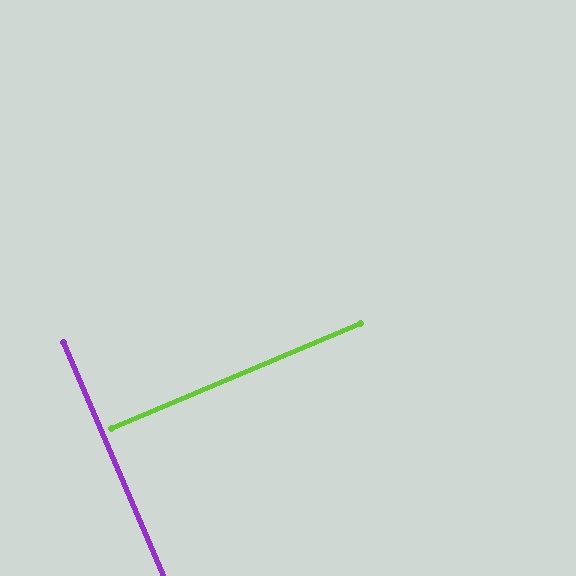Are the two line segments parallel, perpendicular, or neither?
Perpendicular — they meet at approximately 90°.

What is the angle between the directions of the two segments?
Approximately 90 degrees.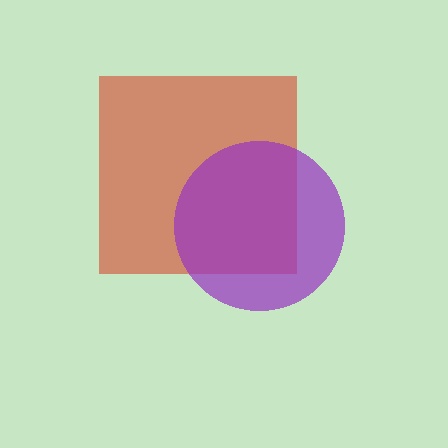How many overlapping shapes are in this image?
There are 2 overlapping shapes in the image.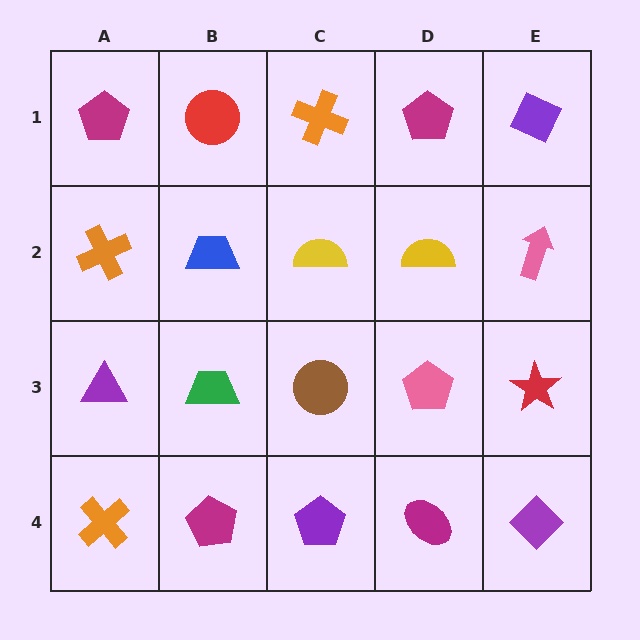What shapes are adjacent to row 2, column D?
A magenta pentagon (row 1, column D), a pink pentagon (row 3, column D), a yellow semicircle (row 2, column C), a pink arrow (row 2, column E).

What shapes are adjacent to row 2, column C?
An orange cross (row 1, column C), a brown circle (row 3, column C), a blue trapezoid (row 2, column B), a yellow semicircle (row 2, column D).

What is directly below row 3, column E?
A purple diamond.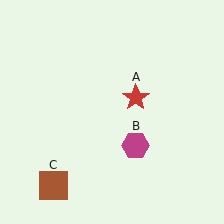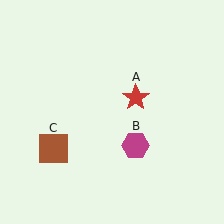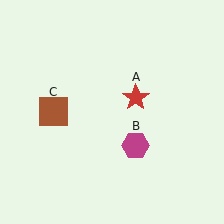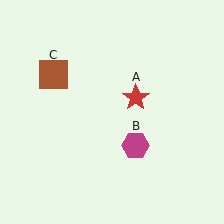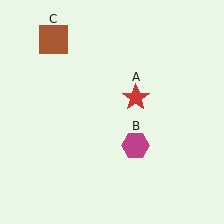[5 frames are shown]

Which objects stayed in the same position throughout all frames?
Red star (object A) and magenta hexagon (object B) remained stationary.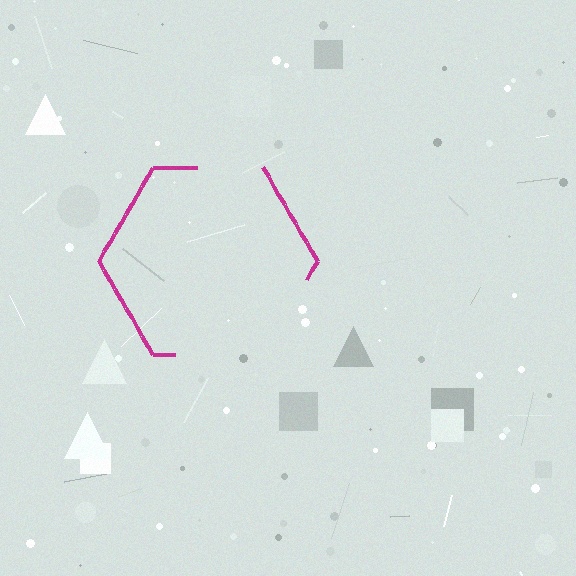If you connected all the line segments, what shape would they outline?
They would outline a hexagon.